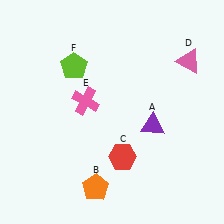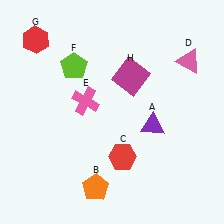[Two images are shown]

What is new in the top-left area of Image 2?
A red hexagon (G) was added in the top-left area of Image 2.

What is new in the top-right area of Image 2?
A magenta square (H) was added in the top-right area of Image 2.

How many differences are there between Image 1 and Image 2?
There are 2 differences between the two images.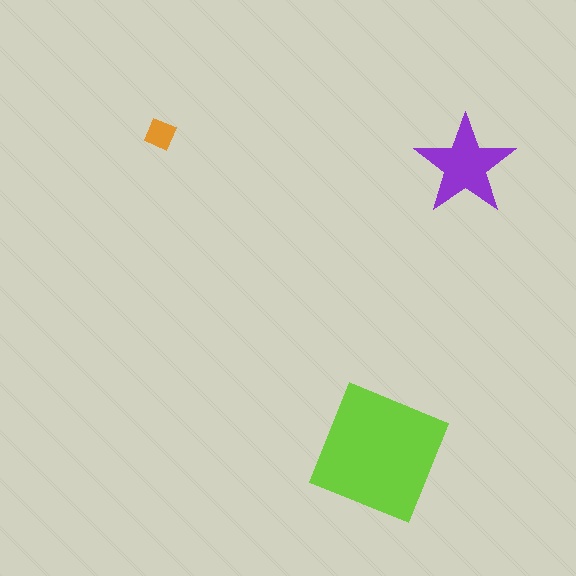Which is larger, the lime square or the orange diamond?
The lime square.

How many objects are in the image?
There are 3 objects in the image.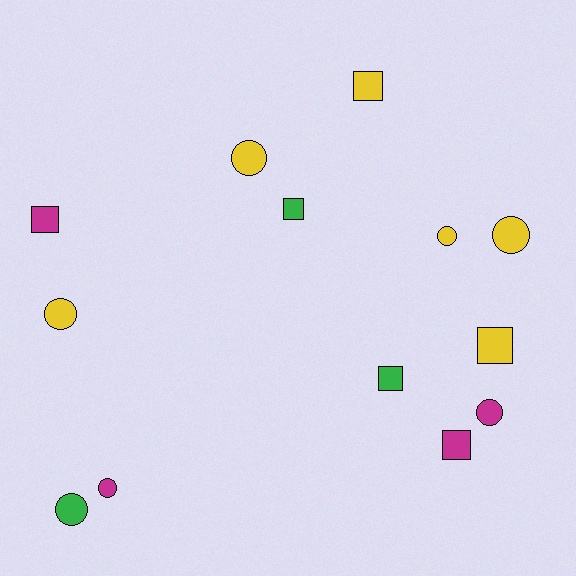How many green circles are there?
There is 1 green circle.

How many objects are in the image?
There are 13 objects.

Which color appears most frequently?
Yellow, with 6 objects.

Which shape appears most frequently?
Circle, with 7 objects.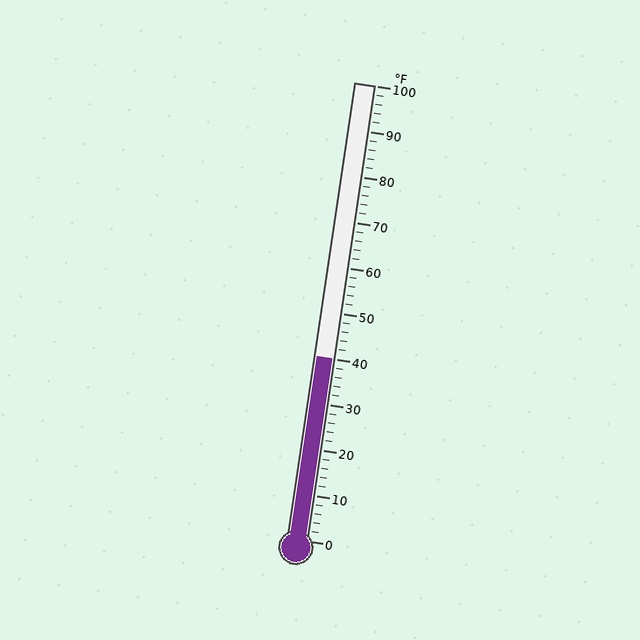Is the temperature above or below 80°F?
The temperature is below 80°F.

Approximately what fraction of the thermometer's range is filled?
The thermometer is filled to approximately 40% of its range.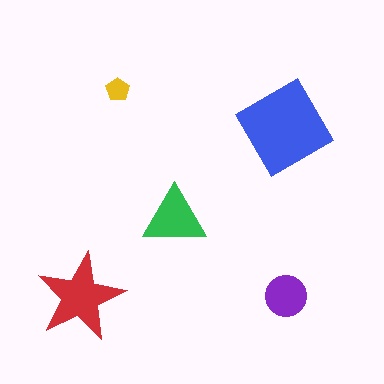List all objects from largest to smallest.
The blue square, the red star, the green triangle, the purple circle, the yellow pentagon.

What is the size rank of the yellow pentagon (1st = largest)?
5th.